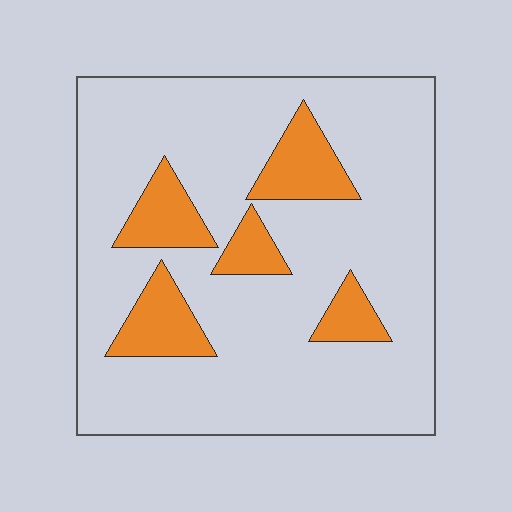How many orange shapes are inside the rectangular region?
5.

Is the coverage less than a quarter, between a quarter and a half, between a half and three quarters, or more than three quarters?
Less than a quarter.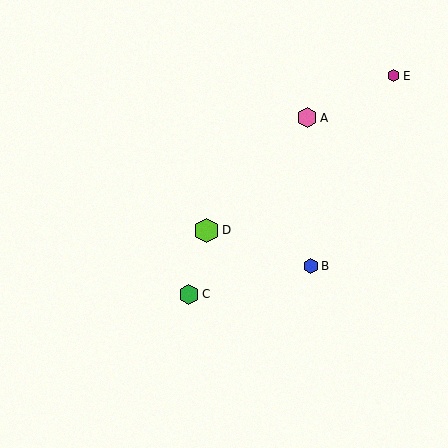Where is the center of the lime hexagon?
The center of the lime hexagon is at (206, 230).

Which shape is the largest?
The lime hexagon (labeled D) is the largest.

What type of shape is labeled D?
Shape D is a lime hexagon.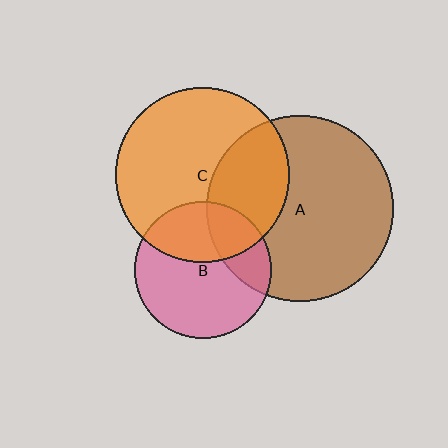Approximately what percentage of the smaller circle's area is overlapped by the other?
Approximately 35%.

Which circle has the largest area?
Circle A (brown).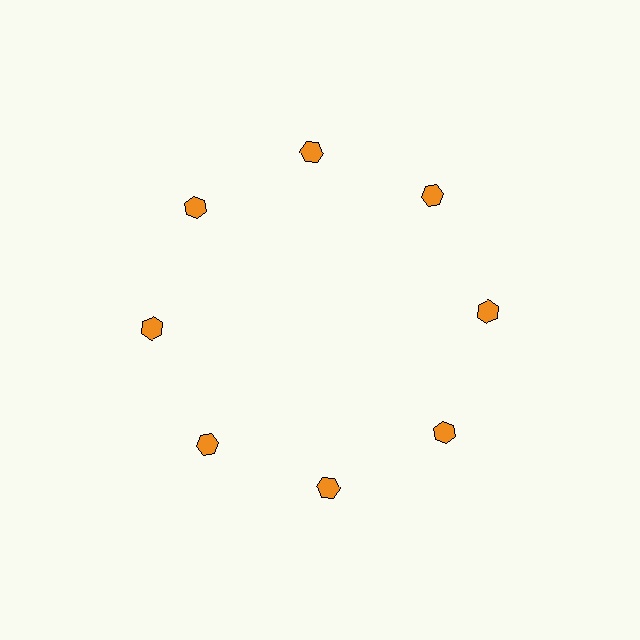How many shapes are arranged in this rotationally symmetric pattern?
There are 8 shapes, arranged in 8 groups of 1.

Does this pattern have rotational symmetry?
Yes, this pattern has 8-fold rotational symmetry. It looks the same after rotating 45 degrees around the center.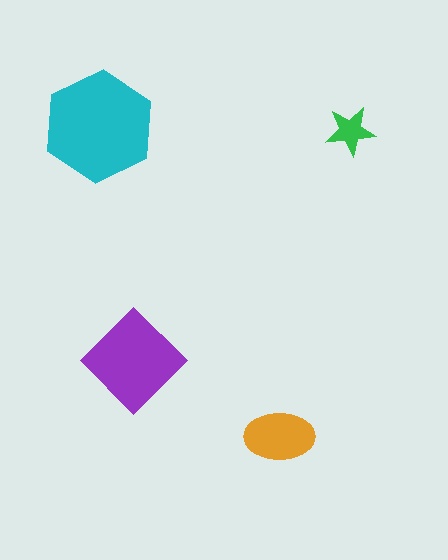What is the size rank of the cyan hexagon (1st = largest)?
1st.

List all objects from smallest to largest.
The green star, the orange ellipse, the purple diamond, the cyan hexagon.